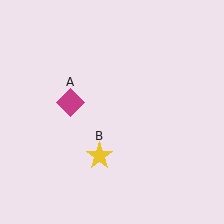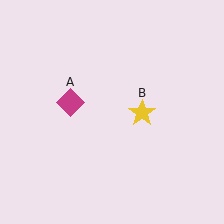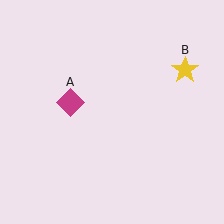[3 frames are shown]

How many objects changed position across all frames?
1 object changed position: yellow star (object B).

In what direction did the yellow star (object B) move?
The yellow star (object B) moved up and to the right.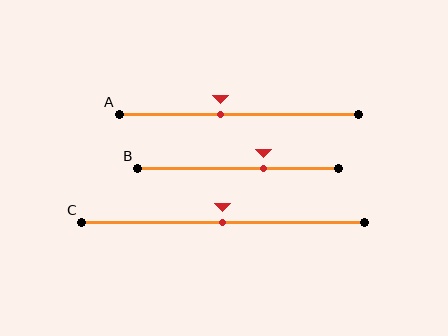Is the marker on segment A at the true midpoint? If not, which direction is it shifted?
No, the marker on segment A is shifted to the left by about 8% of the segment length.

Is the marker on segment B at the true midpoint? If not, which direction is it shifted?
No, the marker on segment B is shifted to the right by about 13% of the segment length.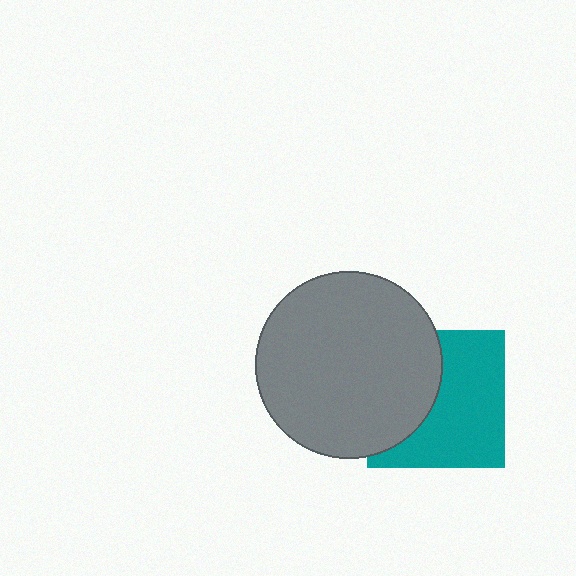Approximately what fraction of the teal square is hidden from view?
Roughly 41% of the teal square is hidden behind the gray circle.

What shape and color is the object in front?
The object in front is a gray circle.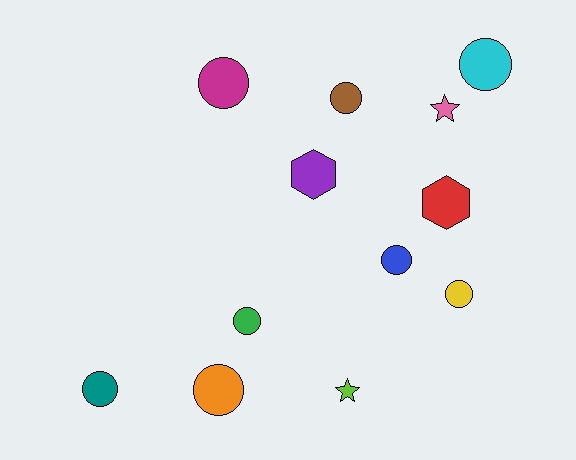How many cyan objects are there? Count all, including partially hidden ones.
There is 1 cyan object.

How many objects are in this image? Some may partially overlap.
There are 12 objects.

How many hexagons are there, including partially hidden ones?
There are 2 hexagons.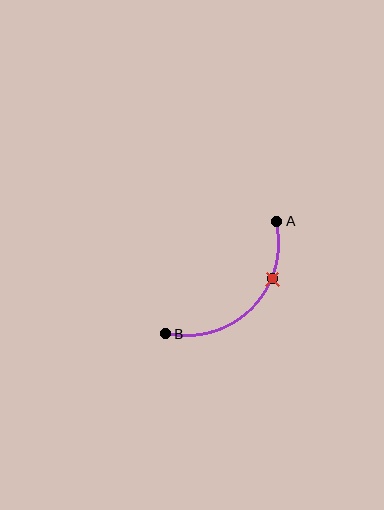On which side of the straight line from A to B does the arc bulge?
The arc bulges below and to the right of the straight line connecting A and B.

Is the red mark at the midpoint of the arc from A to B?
No. The red mark lies on the arc but is closer to endpoint A. The arc midpoint would be at the point on the curve equidistant along the arc from both A and B.